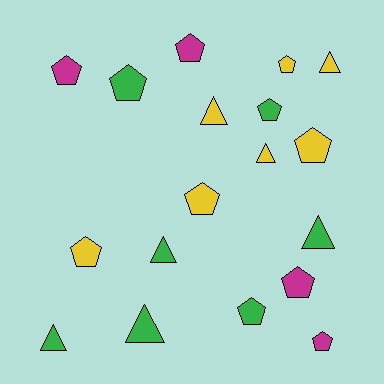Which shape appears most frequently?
Pentagon, with 11 objects.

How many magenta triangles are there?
There are no magenta triangles.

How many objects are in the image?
There are 18 objects.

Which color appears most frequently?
Green, with 7 objects.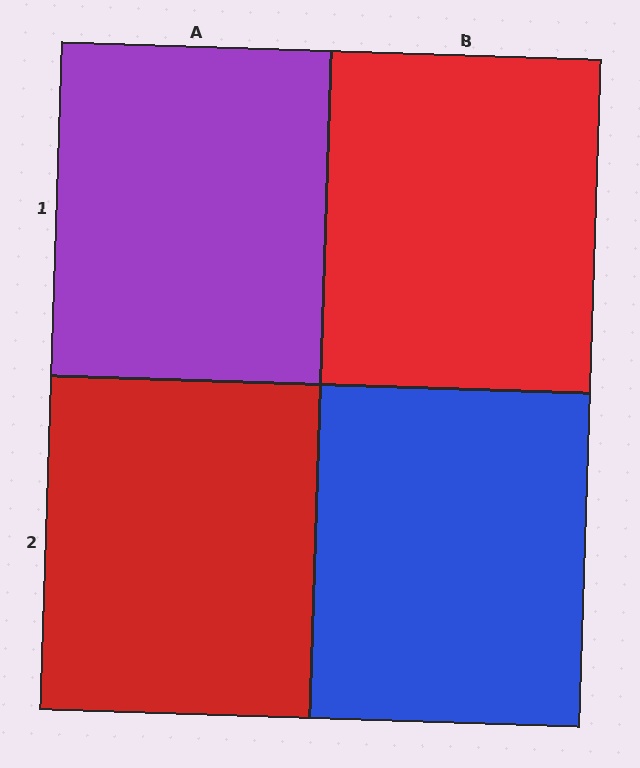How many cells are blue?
1 cell is blue.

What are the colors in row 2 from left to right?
Red, blue.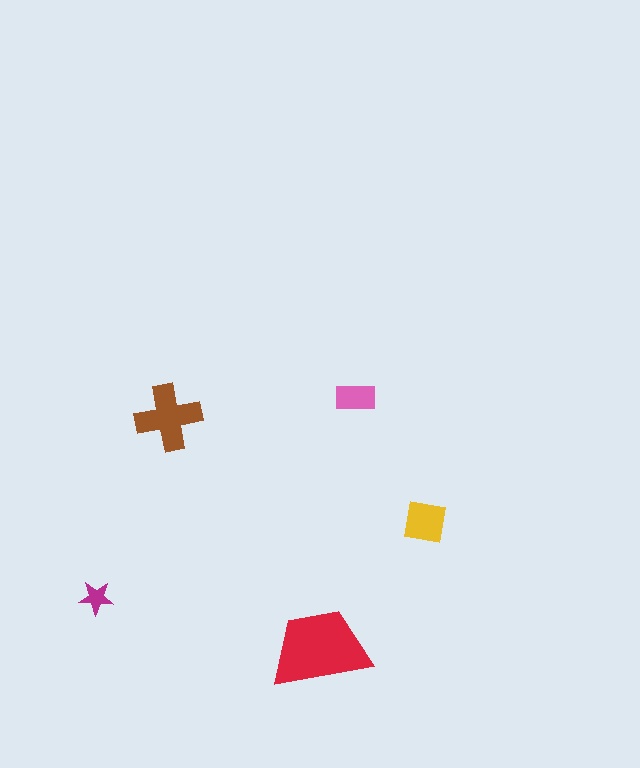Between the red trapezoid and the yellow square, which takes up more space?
The red trapezoid.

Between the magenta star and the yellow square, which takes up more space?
The yellow square.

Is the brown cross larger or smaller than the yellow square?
Larger.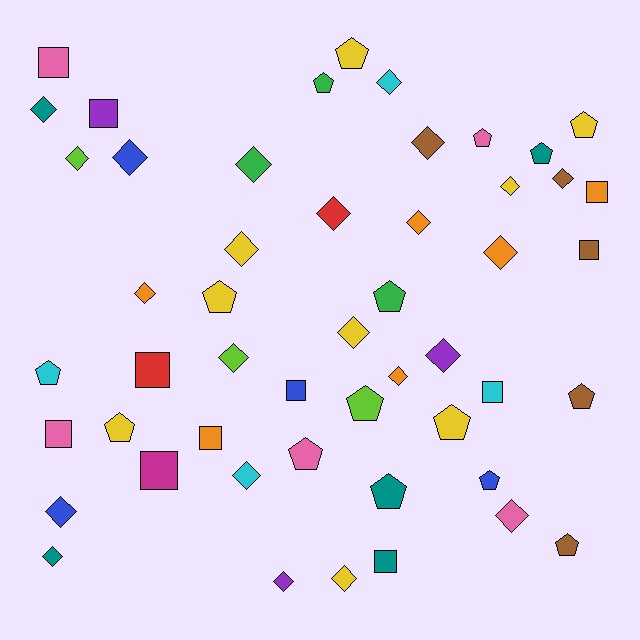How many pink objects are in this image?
There are 5 pink objects.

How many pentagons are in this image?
There are 16 pentagons.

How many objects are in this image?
There are 50 objects.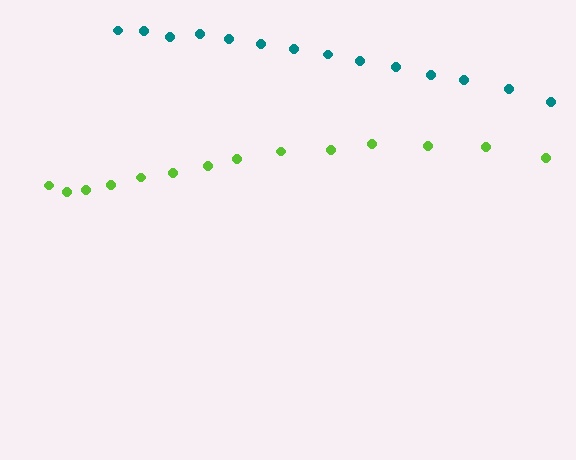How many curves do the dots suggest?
There are 2 distinct paths.